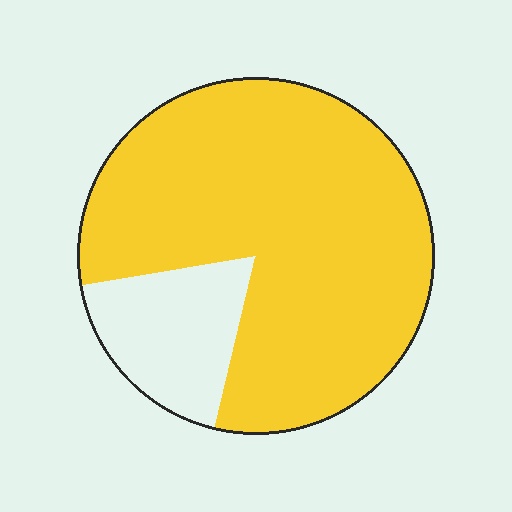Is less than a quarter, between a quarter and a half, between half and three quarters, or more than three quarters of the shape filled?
More than three quarters.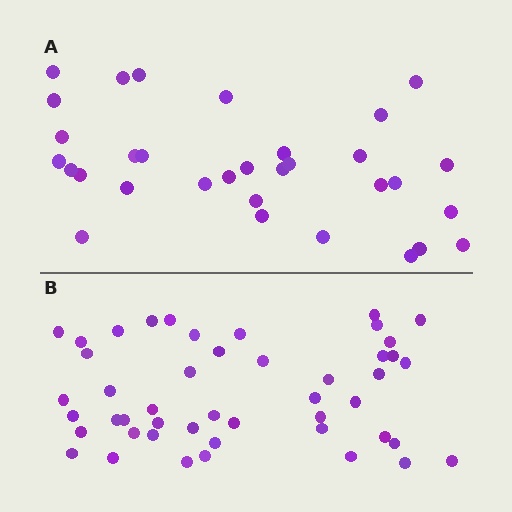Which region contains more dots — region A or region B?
Region B (the bottom region) has more dots.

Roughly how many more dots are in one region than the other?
Region B has approximately 15 more dots than region A.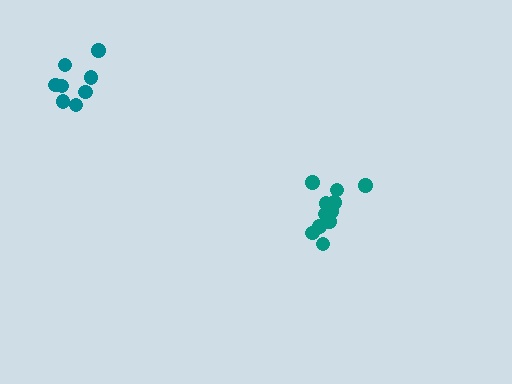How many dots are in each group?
Group 1: 8 dots, Group 2: 12 dots (20 total).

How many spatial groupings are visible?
There are 2 spatial groupings.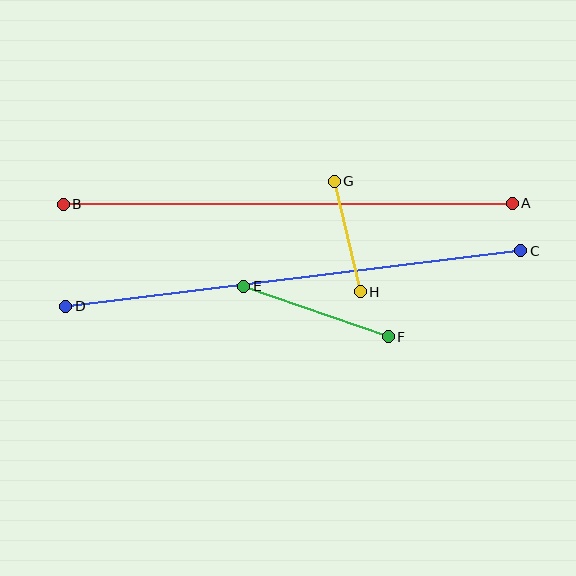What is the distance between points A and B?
The distance is approximately 449 pixels.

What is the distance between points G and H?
The distance is approximately 114 pixels.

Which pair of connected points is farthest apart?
Points C and D are farthest apart.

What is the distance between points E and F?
The distance is approximately 153 pixels.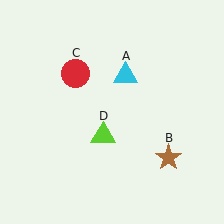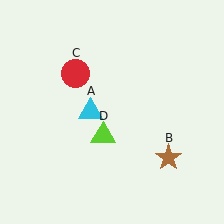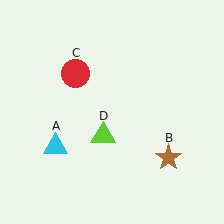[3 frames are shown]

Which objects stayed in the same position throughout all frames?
Brown star (object B) and red circle (object C) and lime triangle (object D) remained stationary.